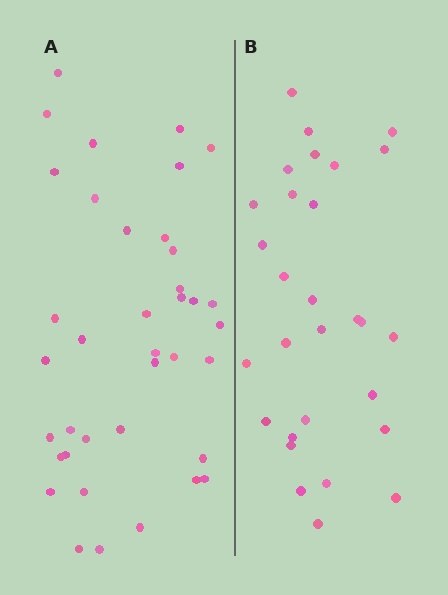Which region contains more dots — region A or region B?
Region A (the left region) has more dots.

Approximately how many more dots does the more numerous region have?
Region A has roughly 8 or so more dots than region B.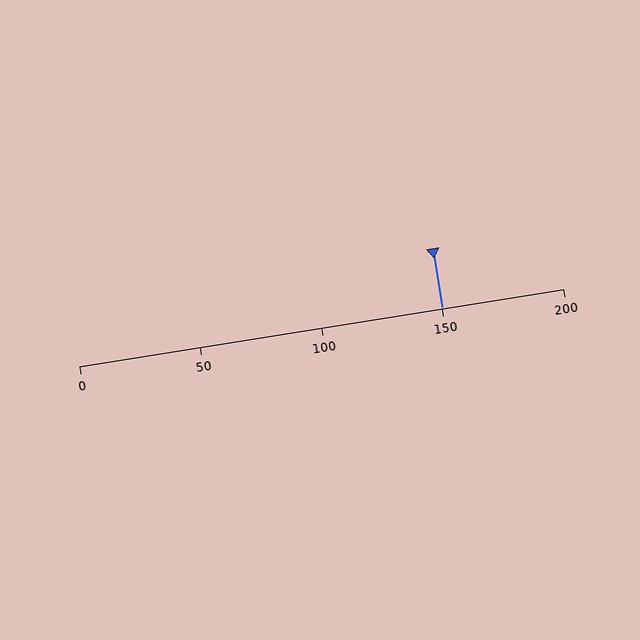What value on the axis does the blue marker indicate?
The marker indicates approximately 150.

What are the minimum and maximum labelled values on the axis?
The axis runs from 0 to 200.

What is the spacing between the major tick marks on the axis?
The major ticks are spaced 50 apart.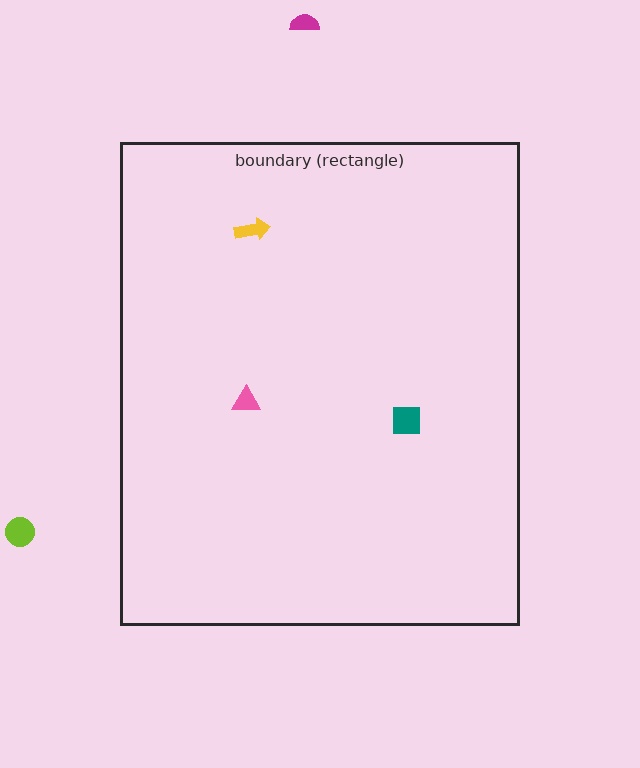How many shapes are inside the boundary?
3 inside, 2 outside.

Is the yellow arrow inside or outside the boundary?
Inside.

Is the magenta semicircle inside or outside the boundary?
Outside.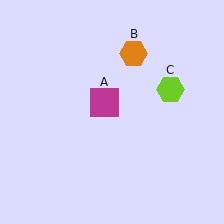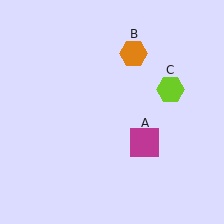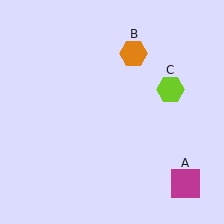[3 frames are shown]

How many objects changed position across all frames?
1 object changed position: magenta square (object A).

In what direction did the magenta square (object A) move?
The magenta square (object A) moved down and to the right.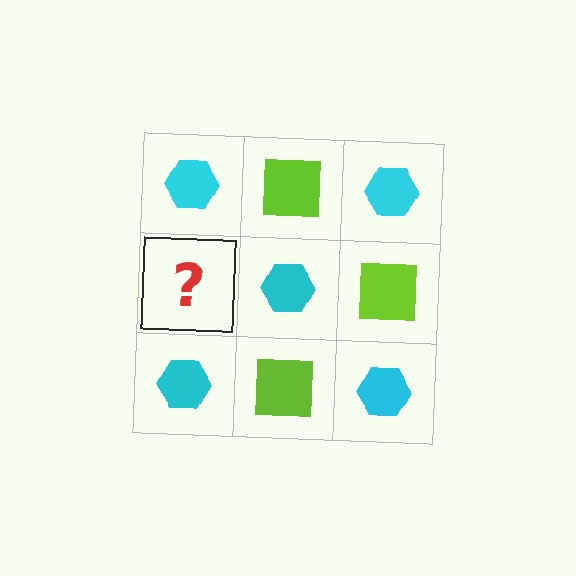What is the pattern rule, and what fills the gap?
The rule is that it alternates cyan hexagon and lime square in a checkerboard pattern. The gap should be filled with a lime square.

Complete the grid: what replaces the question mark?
The question mark should be replaced with a lime square.